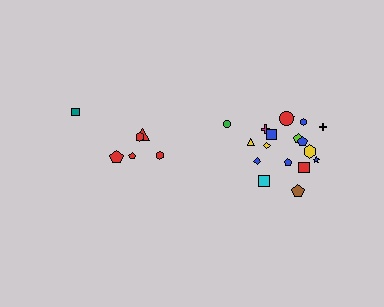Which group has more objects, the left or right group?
The right group.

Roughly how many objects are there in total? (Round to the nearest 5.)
Roughly 25 objects in total.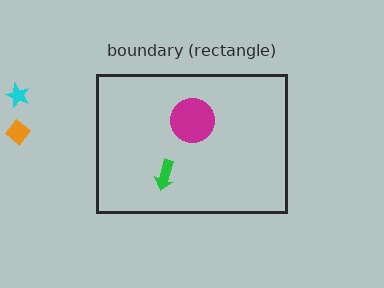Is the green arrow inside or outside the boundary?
Inside.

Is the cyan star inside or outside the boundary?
Outside.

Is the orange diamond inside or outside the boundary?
Outside.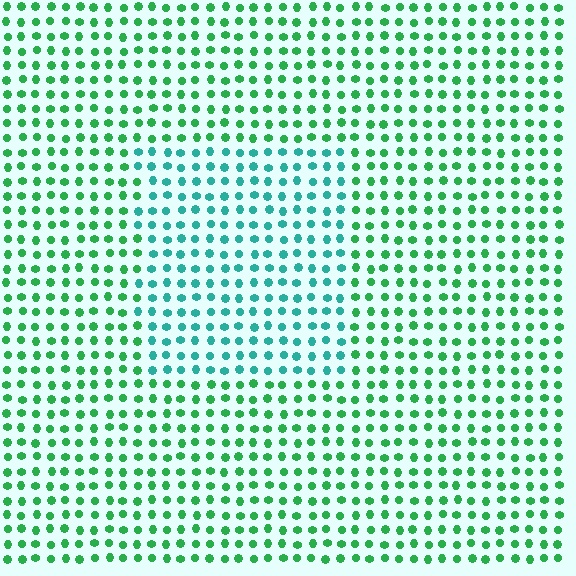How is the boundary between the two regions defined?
The boundary is defined purely by a slight shift in hue (about 37 degrees). Spacing, size, and orientation are identical on both sides.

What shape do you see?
I see a rectangle.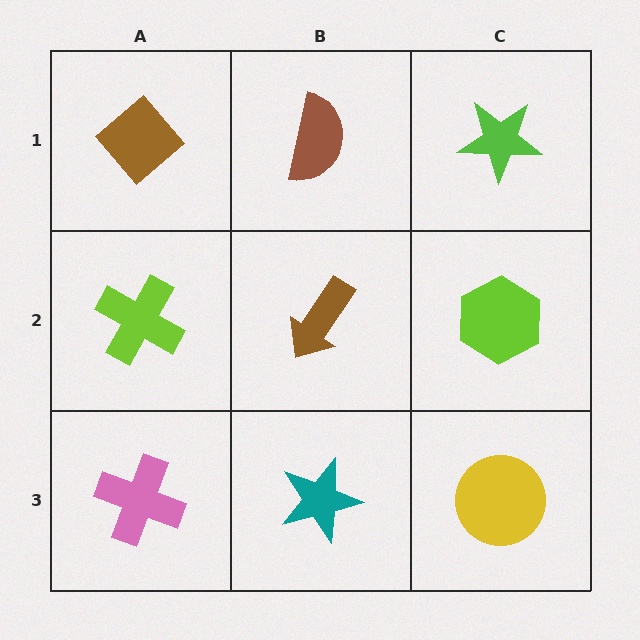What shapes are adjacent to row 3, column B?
A brown arrow (row 2, column B), a pink cross (row 3, column A), a yellow circle (row 3, column C).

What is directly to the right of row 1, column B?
A lime star.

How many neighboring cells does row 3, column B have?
3.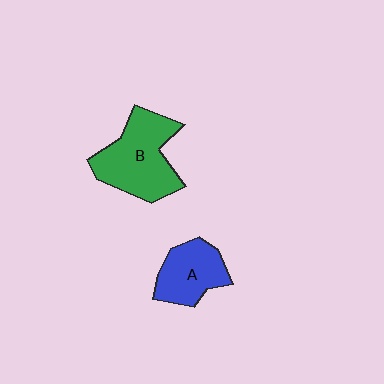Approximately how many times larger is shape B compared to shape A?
Approximately 1.5 times.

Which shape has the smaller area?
Shape A (blue).